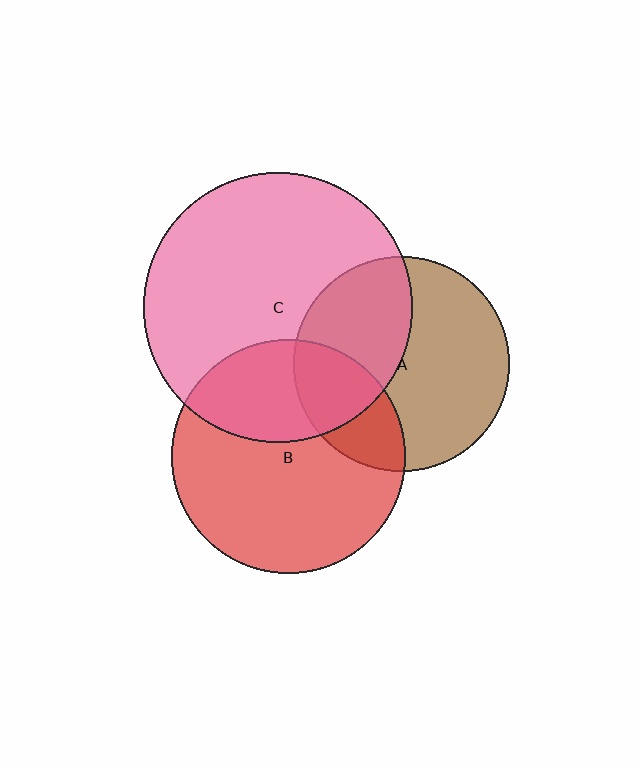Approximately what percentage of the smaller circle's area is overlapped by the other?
Approximately 25%.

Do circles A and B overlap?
Yes.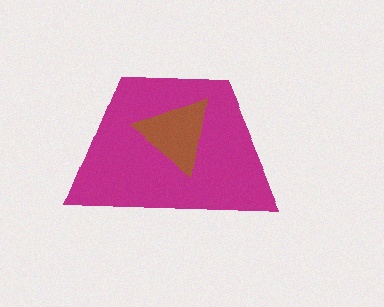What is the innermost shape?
The brown triangle.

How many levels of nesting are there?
2.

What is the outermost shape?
The magenta trapezoid.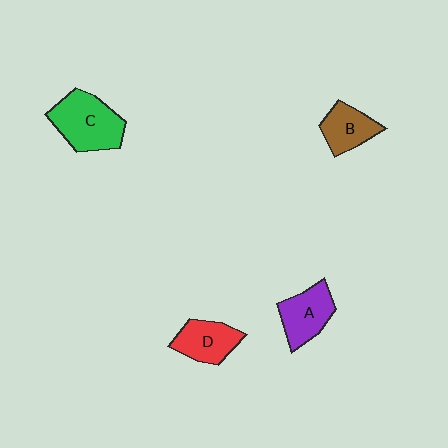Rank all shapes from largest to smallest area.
From largest to smallest: C (green), A (purple), D (red), B (brown).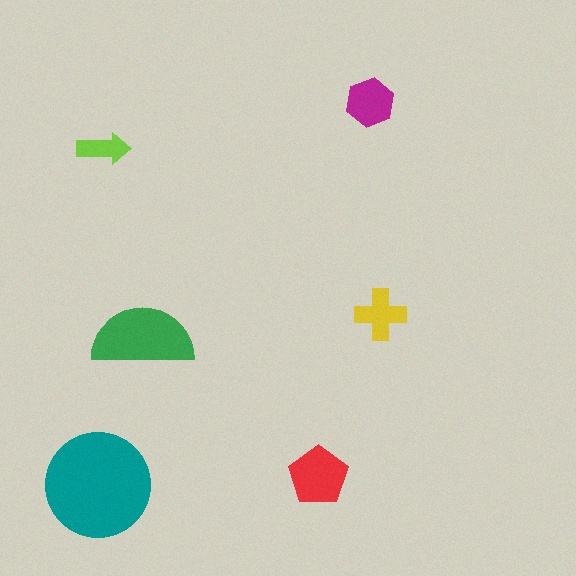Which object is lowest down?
The teal circle is bottommost.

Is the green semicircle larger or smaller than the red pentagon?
Larger.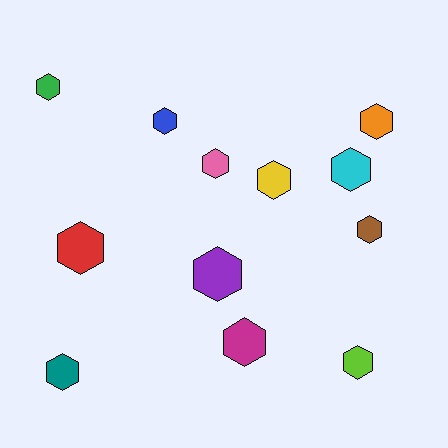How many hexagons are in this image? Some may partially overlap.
There are 12 hexagons.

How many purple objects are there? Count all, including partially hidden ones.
There is 1 purple object.